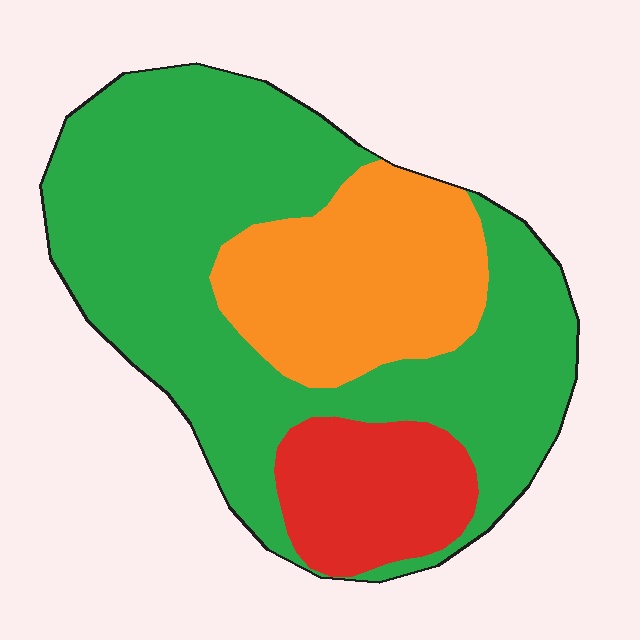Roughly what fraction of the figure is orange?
Orange takes up about one quarter (1/4) of the figure.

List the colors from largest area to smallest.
From largest to smallest: green, orange, red.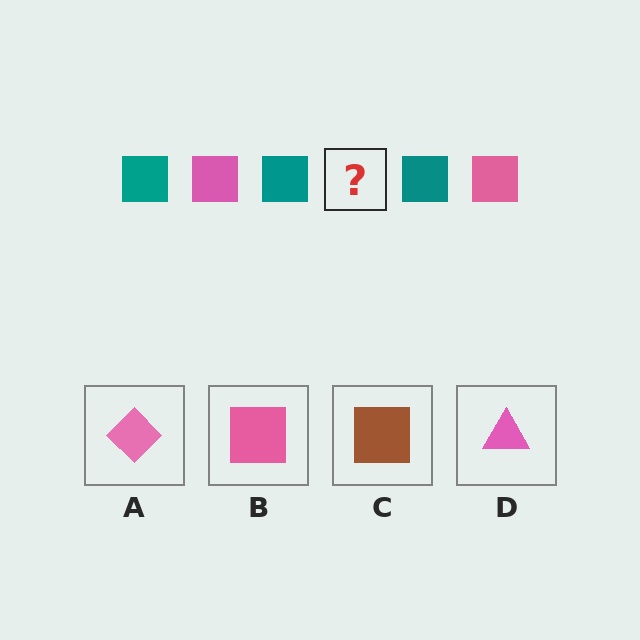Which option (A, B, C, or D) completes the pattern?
B.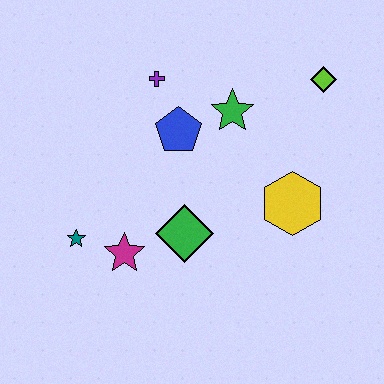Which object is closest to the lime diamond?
The green star is closest to the lime diamond.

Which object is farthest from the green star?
The teal star is farthest from the green star.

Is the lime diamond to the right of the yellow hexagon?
Yes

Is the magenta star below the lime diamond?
Yes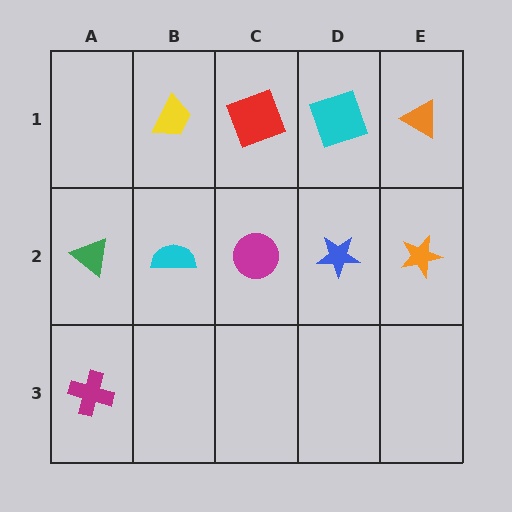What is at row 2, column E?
An orange star.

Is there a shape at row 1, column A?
No, that cell is empty.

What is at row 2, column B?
A cyan semicircle.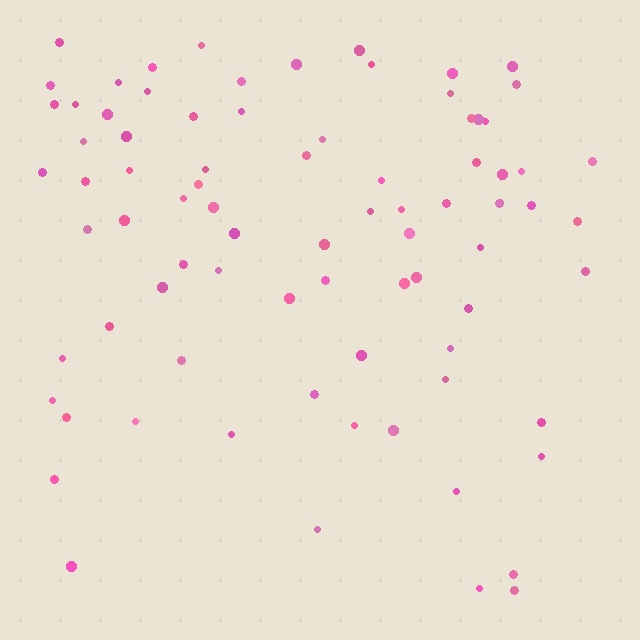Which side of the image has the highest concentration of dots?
The top.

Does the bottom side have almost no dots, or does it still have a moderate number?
Still a moderate number, just noticeably fewer than the top.